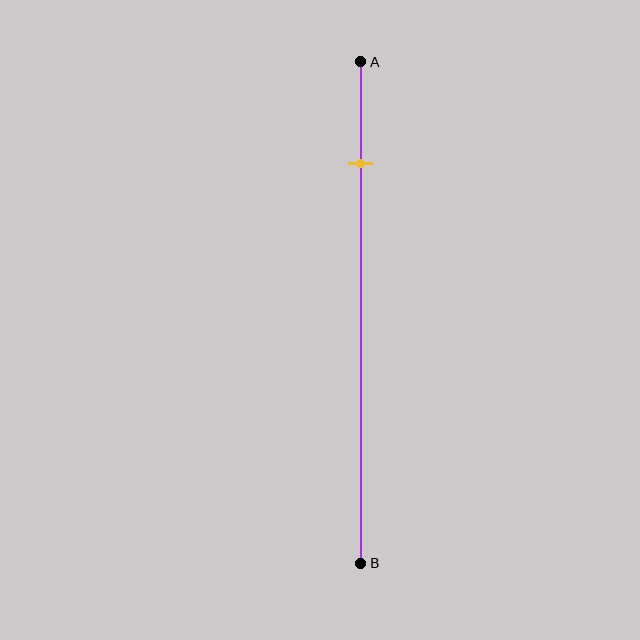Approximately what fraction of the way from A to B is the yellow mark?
The yellow mark is approximately 20% of the way from A to B.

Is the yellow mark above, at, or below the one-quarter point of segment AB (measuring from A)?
The yellow mark is above the one-quarter point of segment AB.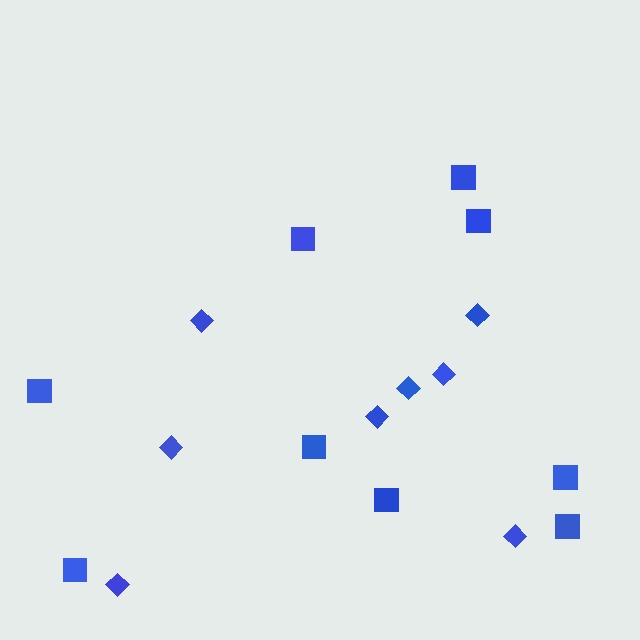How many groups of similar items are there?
There are 2 groups: one group of diamonds (8) and one group of squares (9).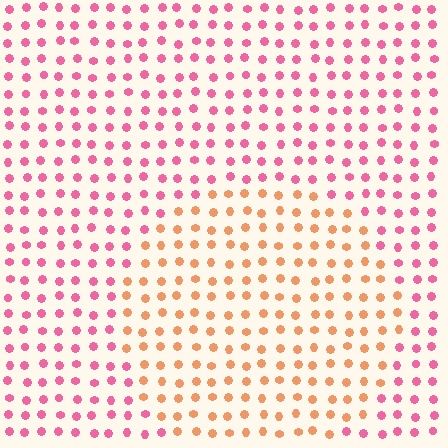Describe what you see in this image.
The image is filled with small pink elements in a uniform arrangement. A circle-shaped region is visible where the elements are tinted to a slightly different hue, forming a subtle color boundary.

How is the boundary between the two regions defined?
The boundary is defined purely by a slight shift in hue (about 48 degrees). Spacing, size, and orientation are identical on both sides.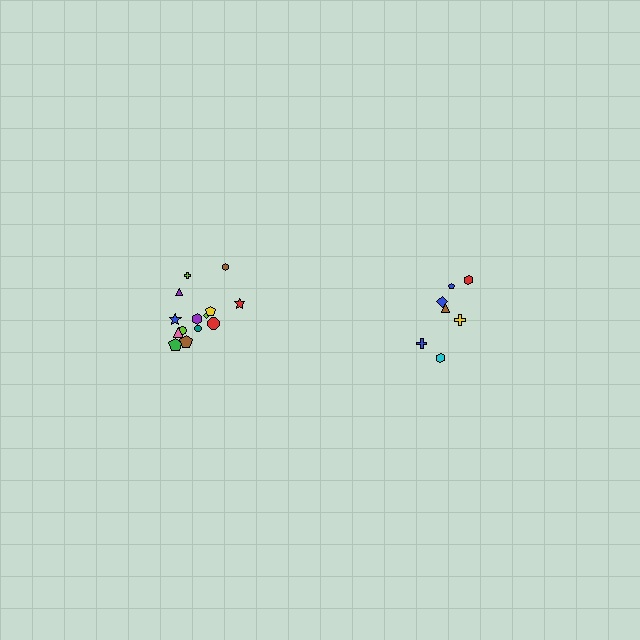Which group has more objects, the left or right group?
The left group.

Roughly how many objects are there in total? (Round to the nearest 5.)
Roughly 20 objects in total.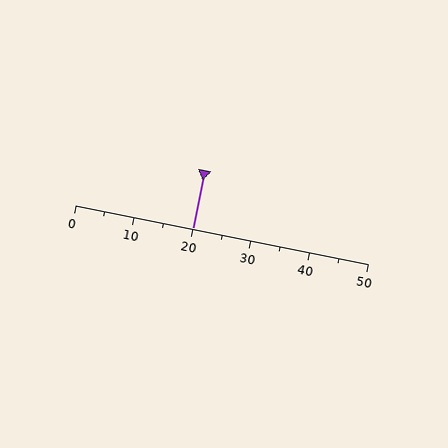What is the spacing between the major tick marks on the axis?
The major ticks are spaced 10 apart.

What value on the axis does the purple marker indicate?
The marker indicates approximately 20.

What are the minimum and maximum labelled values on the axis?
The axis runs from 0 to 50.